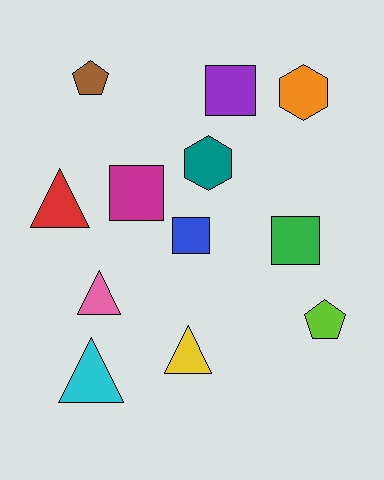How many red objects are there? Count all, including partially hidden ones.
There is 1 red object.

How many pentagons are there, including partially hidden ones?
There are 2 pentagons.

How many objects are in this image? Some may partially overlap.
There are 12 objects.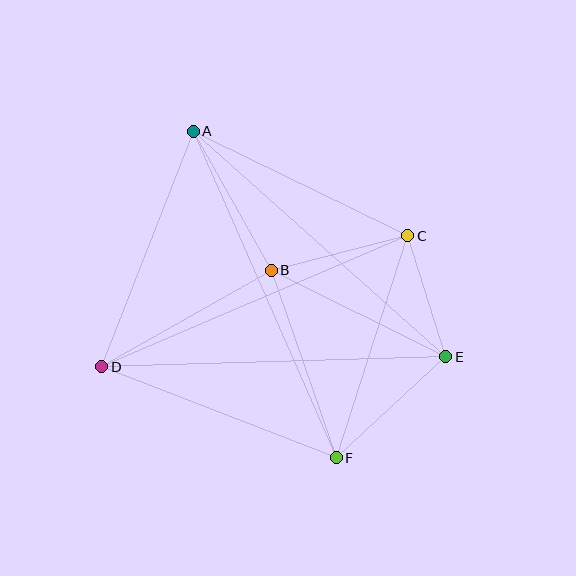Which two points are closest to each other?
Points C and E are closest to each other.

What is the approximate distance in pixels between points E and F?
The distance between E and F is approximately 149 pixels.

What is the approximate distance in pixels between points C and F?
The distance between C and F is approximately 233 pixels.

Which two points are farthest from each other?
Points A and F are farthest from each other.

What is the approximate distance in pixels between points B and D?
The distance between B and D is approximately 195 pixels.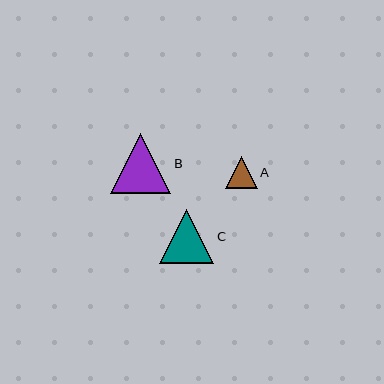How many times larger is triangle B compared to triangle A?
Triangle B is approximately 1.9 times the size of triangle A.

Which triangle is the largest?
Triangle B is the largest with a size of approximately 60 pixels.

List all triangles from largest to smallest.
From largest to smallest: B, C, A.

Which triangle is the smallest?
Triangle A is the smallest with a size of approximately 32 pixels.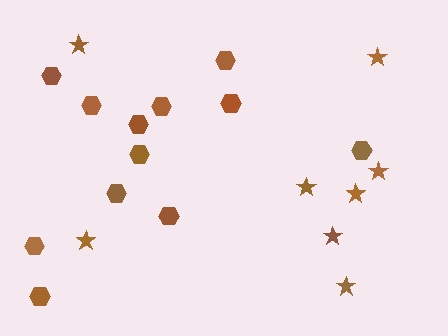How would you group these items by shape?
There are 2 groups: one group of hexagons (12) and one group of stars (8).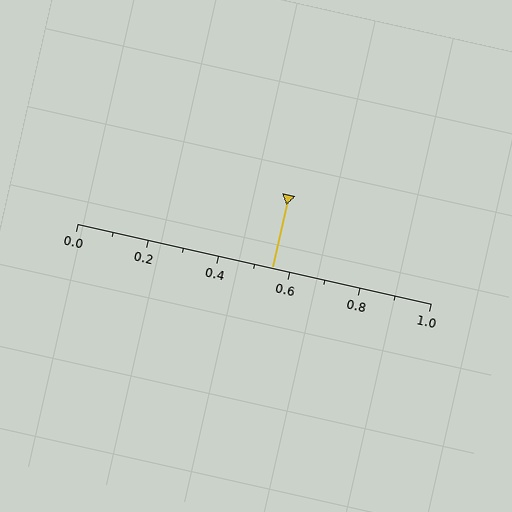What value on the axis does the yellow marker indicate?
The marker indicates approximately 0.55.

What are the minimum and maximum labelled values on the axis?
The axis runs from 0.0 to 1.0.